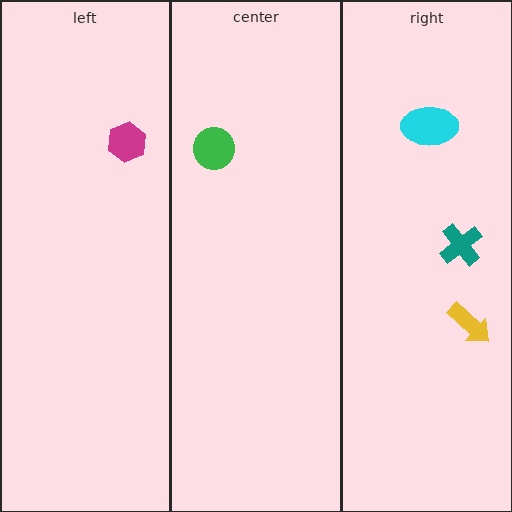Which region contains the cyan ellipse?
The right region.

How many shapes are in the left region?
1.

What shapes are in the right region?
The yellow arrow, the cyan ellipse, the teal cross.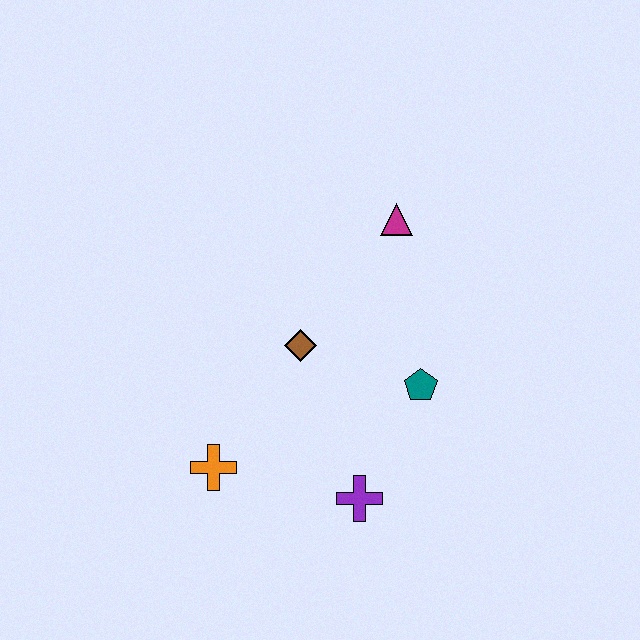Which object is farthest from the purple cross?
The magenta triangle is farthest from the purple cross.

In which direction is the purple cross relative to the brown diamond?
The purple cross is below the brown diamond.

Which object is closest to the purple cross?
The teal pentagon is closest to the purple cross.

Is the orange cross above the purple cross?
Yes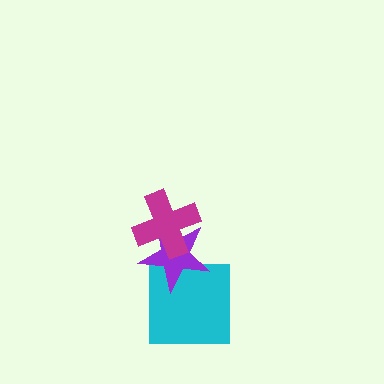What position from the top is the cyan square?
The cyan square is 3rd from the top.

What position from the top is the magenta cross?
The magenta cross is 1st from the top.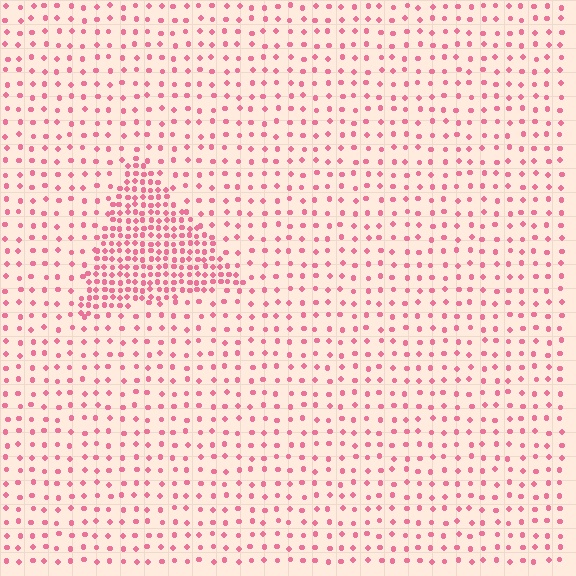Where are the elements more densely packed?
The elements are more densely packed inside the triangle boundary.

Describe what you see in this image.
The image contains small pink elements arranged at two different densities. A triangle-shaped region is visible where the elements are more densely packed than the surrounding area.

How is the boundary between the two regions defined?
The boundary is defined by a change in element density (approximately 2.8x ratio). All elements are the same color, size, and shape.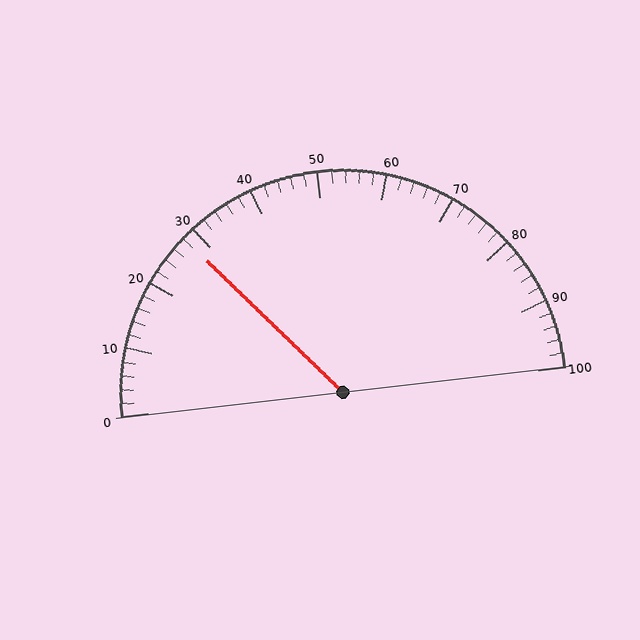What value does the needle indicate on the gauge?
The needle indicates approximately 28.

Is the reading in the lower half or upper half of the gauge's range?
The reading is in the lower half of the range (0 to 100).